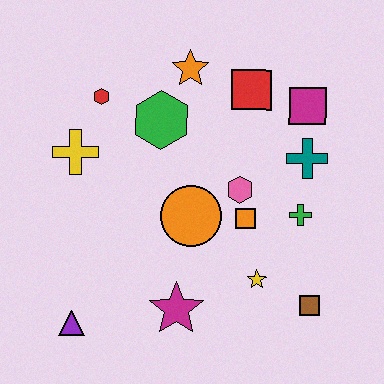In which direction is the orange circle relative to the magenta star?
The orange circle is above the magenta star.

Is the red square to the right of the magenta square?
No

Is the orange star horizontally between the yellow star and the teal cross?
No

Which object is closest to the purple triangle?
The magenta star is closest to the purple triangle.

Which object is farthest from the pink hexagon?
The purple triangle is farthest from the pink hexagon.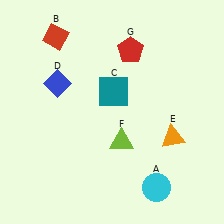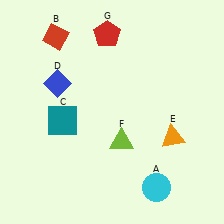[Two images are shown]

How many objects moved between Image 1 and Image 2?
2 objects moved between the two images.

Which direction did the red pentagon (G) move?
The red pentagon (G) moved left.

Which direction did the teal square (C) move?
The teal square (C) moved left.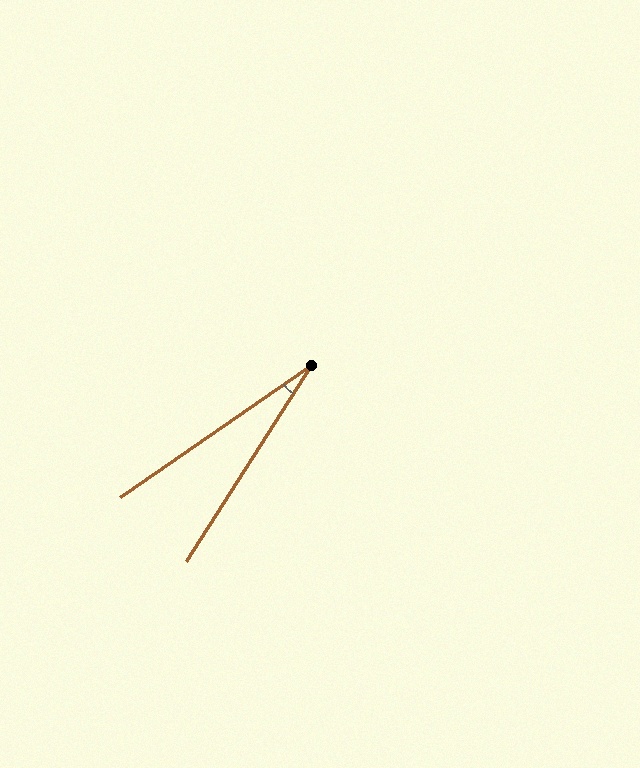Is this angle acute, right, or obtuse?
It is acute.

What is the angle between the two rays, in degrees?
Approximately 23 degrees.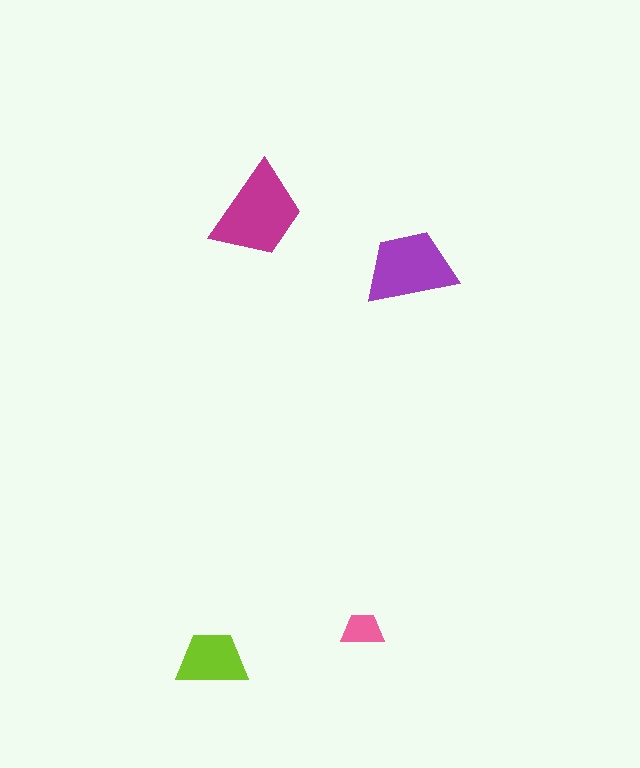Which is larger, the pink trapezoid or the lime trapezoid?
The lime one.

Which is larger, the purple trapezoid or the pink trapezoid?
The purple one.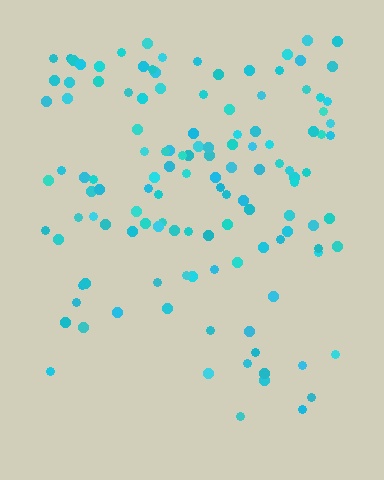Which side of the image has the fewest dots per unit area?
The bottom.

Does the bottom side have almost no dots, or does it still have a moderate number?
Still a moderate number, just noticeably fewer than the top.